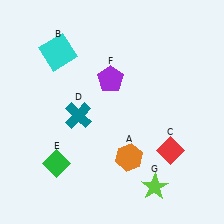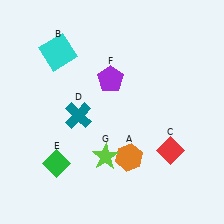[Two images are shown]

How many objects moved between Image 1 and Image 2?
1 object moved between the two images.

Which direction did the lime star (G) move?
The lime star (G) moved left.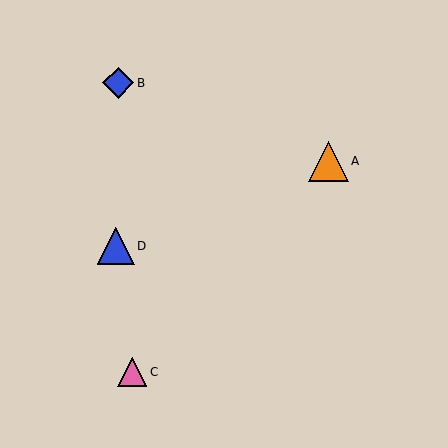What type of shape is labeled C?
Shape C is a pink triangle.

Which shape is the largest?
The orange triangle (labeled A) is the largest.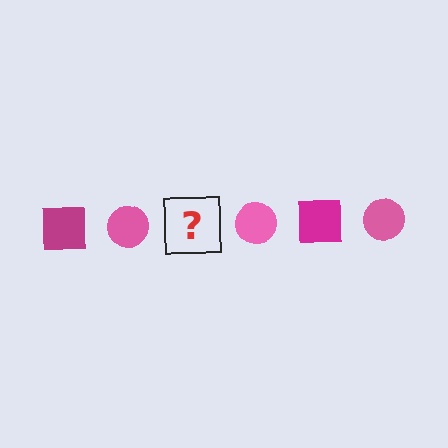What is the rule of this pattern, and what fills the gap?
The rule is that the pattern alternates between magenta square and pink circle. The gap should be filled with a magenta square.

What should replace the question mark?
The question mark should be replaced with a magenta square.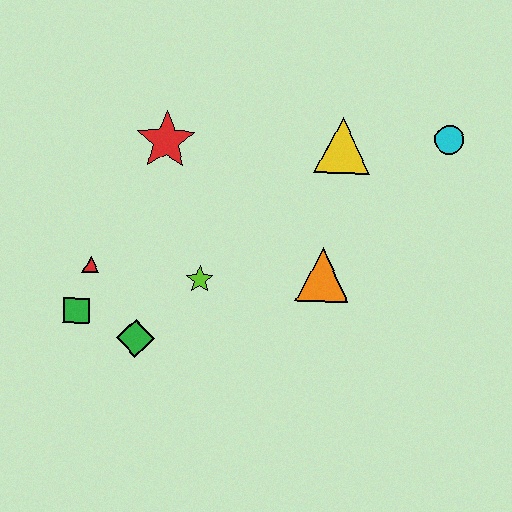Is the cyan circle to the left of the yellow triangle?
No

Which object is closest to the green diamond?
The green square is closest to the green diamond.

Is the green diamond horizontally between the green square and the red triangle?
No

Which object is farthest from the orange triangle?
The green square is farthest from the orange triangle.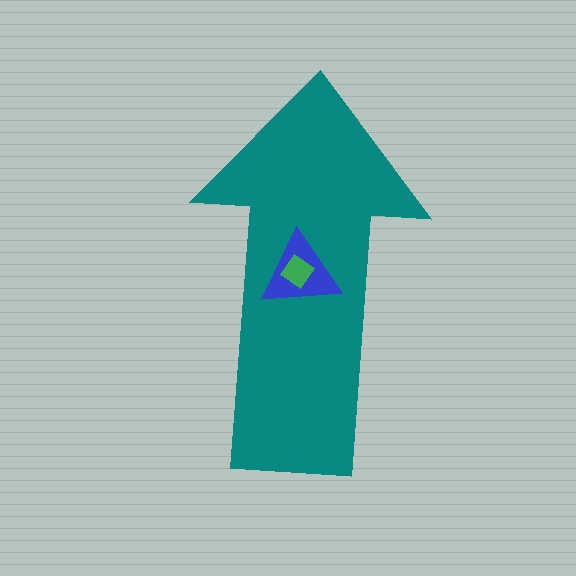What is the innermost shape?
The green diamond.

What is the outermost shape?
The teal arrow.